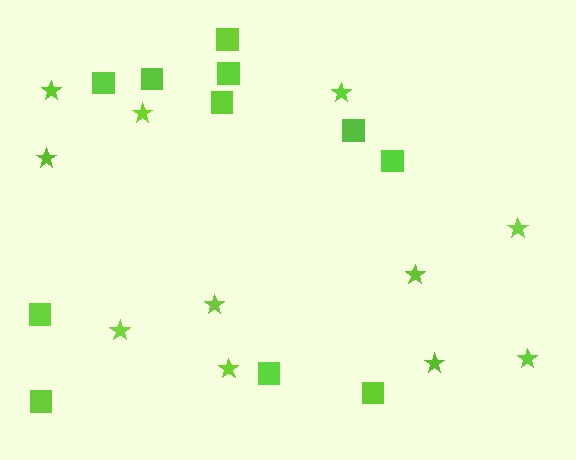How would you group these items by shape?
There are 2 groups: one group of stars (11) and one group of squares (11).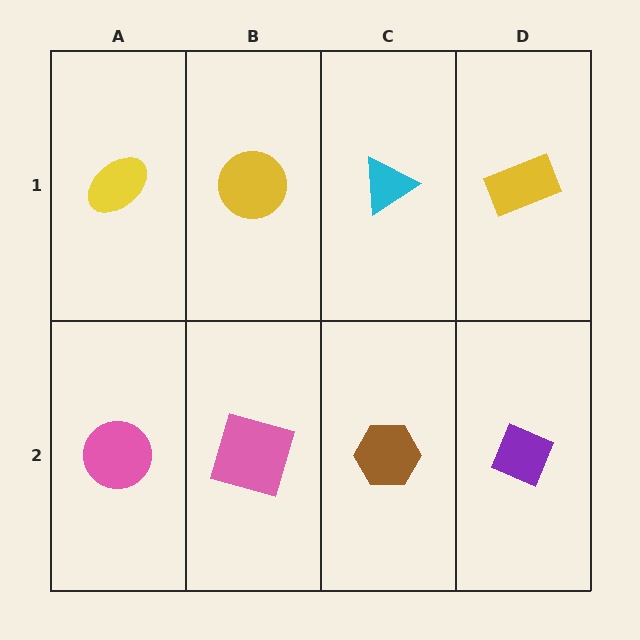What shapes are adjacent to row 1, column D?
A purple diamond (row 2, column D), a cyan triangle (row 1, column C).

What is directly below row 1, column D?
A purple diamond.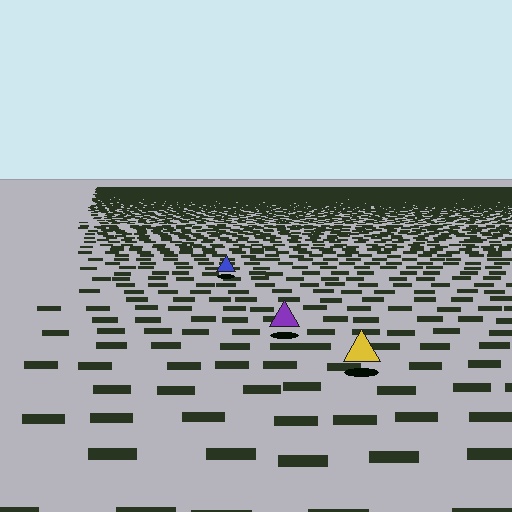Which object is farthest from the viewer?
The blue triangle is farthest from the viewer. It appears smaller and the ground texture around it is denser.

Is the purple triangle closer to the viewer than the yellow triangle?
No. The yellow triangle is closer — you can tell from the texture gradient: the ground texture is coarser near it.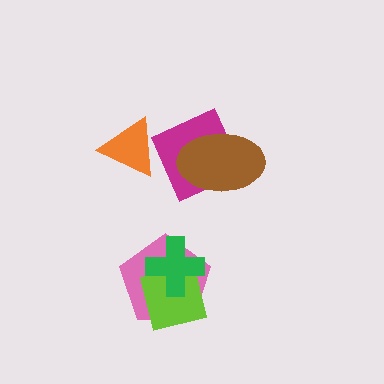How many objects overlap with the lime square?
2 objects overlap with the lime square.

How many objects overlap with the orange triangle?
1 object overlaps with the orange triangle.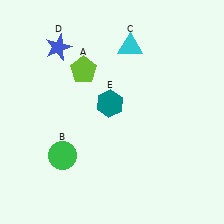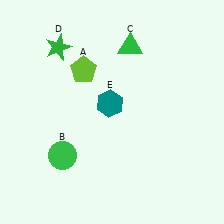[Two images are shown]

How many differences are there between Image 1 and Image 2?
There are 2 differences between the two images.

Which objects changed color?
C changed from cyan to green. D changed from blue to green.